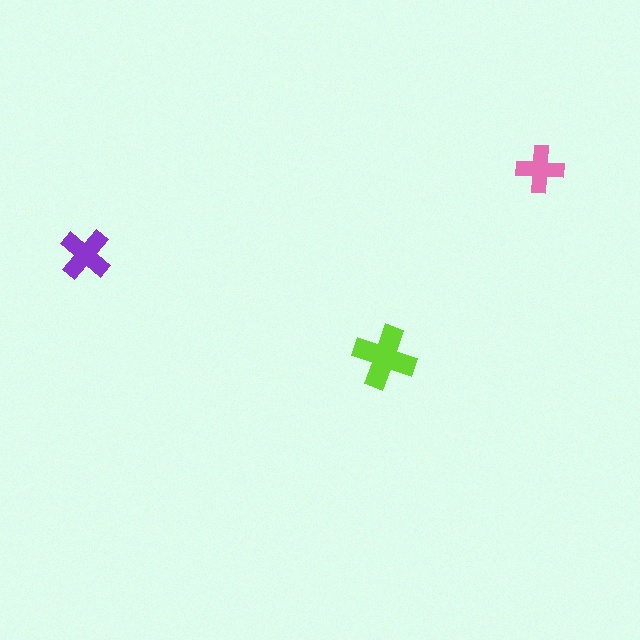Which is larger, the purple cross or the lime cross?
The lime one.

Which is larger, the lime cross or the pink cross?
The lime one.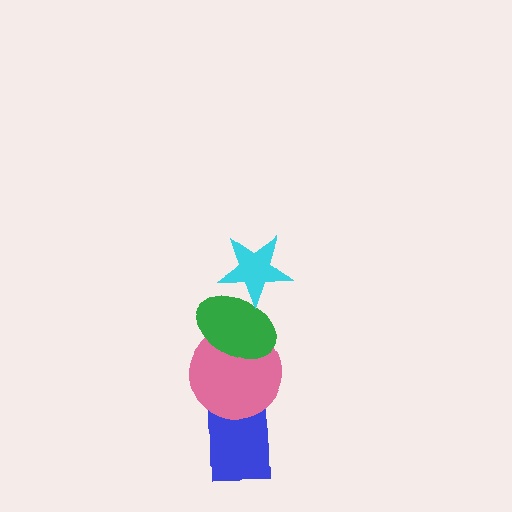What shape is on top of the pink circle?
The green ellipse is on top of the pink circle.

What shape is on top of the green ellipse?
The cyan star is on top of the green ellipse.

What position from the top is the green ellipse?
The green ellipse is 2nd from the top.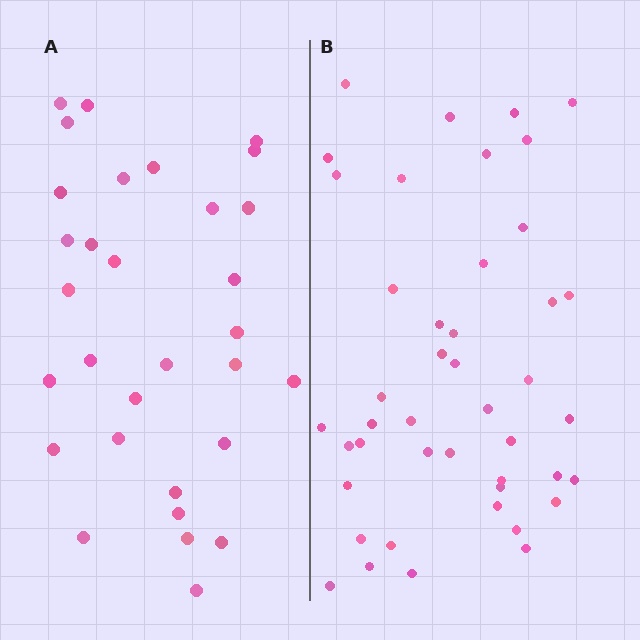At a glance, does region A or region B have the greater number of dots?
Region B (the right region) has more dots.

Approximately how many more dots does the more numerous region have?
Region B has approximately 15 more dots than region A.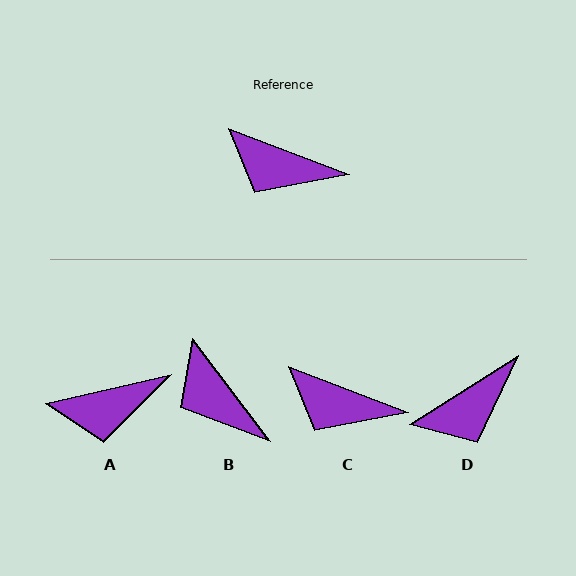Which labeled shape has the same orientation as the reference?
C.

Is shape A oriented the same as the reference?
No, it is off by about 34 degrees.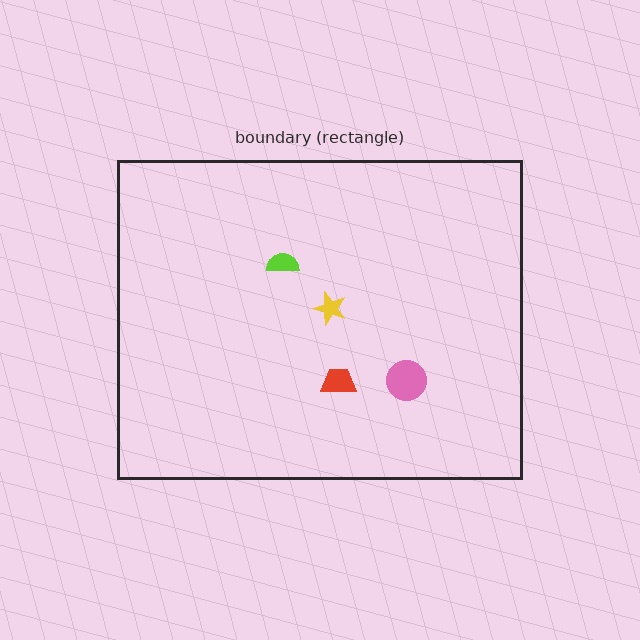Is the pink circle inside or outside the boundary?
Inside.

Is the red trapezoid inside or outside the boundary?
Inside.